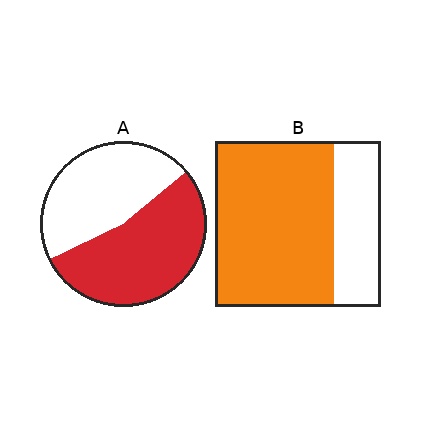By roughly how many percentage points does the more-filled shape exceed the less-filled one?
By roughly 20 percentage points (B over A).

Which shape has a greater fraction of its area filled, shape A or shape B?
Shape B.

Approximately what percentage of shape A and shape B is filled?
A is approximately 55% and B is approximately 70%.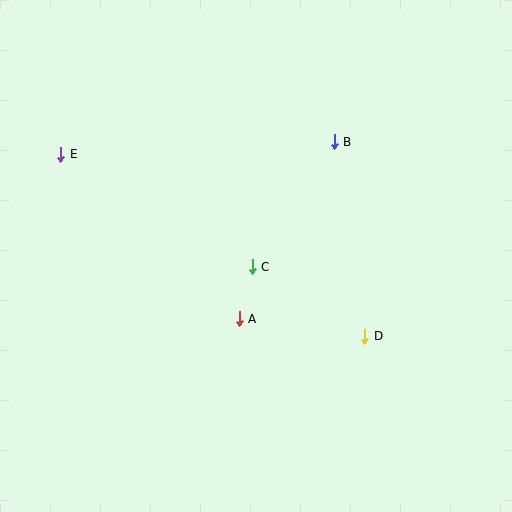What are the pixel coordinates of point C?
Point C is at (252, 267).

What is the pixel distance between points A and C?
The distance between A and C is 54 pixels.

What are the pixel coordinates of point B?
Point B is at (334, 142).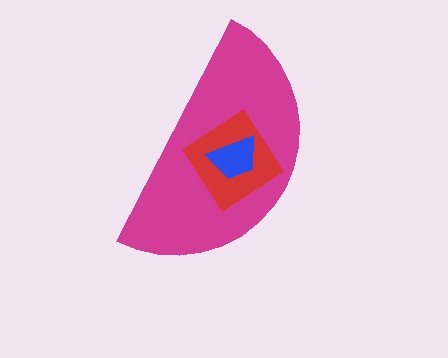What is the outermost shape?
The magenta semicircle.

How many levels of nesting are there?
3.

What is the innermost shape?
The blue trapezoid.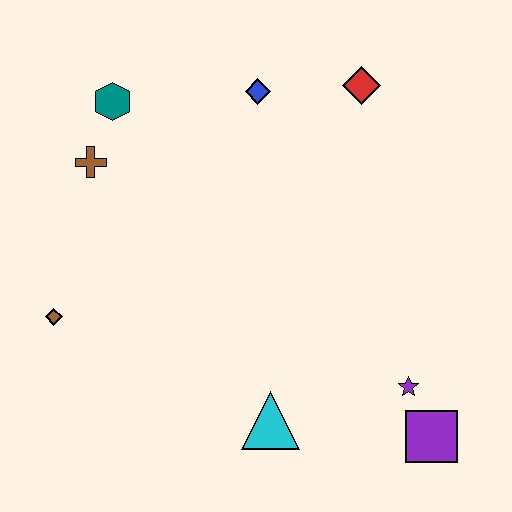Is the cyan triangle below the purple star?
Yes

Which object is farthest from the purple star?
The teal hexagon is farthest from the purple star.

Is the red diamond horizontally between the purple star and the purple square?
No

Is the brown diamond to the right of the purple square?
No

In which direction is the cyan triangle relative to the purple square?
The cyan triangle is to the left of the purple square.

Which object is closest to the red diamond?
The blue diamond is closest to the red diamond.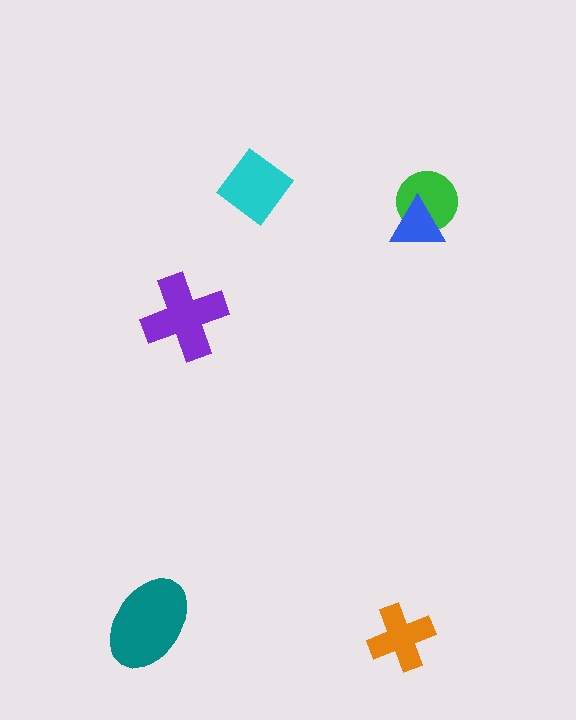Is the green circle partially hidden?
Yes, it is partially covered by another shape.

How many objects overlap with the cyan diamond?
0 objects overlap with the cyan diamond.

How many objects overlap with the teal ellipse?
0 objects overlap with the teal ellipse.